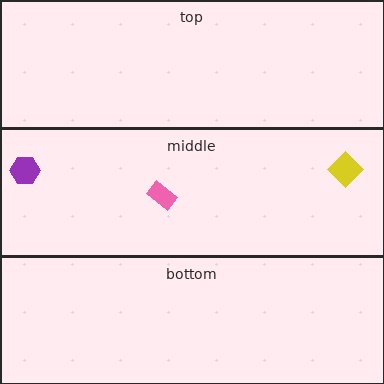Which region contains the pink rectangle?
The middle region.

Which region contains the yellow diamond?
The middle region.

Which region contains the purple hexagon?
The middle region.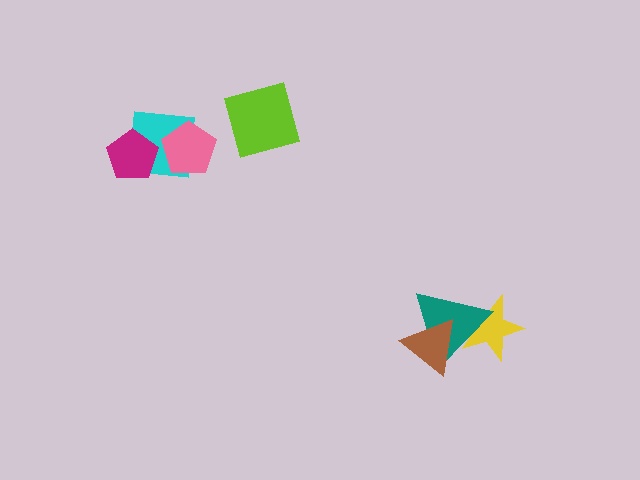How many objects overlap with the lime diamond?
0 objects overlap with the lime diamond.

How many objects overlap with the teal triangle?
2 objects overlap with the teal triangle.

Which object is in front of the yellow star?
The teal triangle is in front of the yellow star.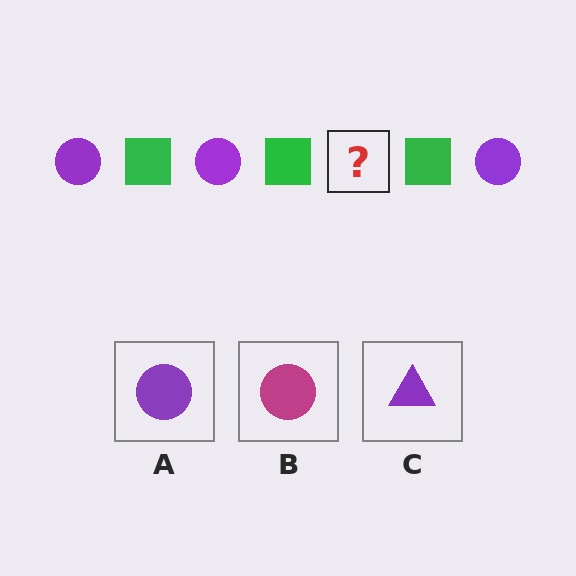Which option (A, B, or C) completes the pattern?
A.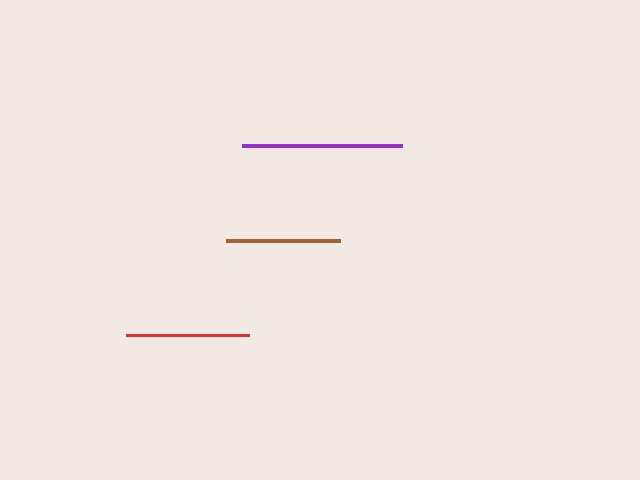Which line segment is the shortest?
The brown line is the shortest at approximately 114 pixels.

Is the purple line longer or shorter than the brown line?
The purple line is longer than the brown line.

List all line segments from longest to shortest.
From longest to shortest: purple, red, brown.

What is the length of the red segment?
The red segment is approximately 123 pixels long.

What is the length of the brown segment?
The brown segment is approximately 114 pixels long.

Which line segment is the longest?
The purple line is the longest at approximately 160 pixels.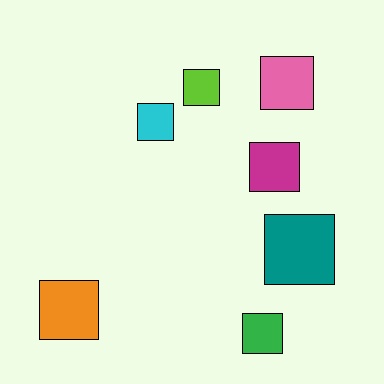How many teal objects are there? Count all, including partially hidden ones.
There is 1 teal object.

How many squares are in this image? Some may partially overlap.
There are 7 squares.